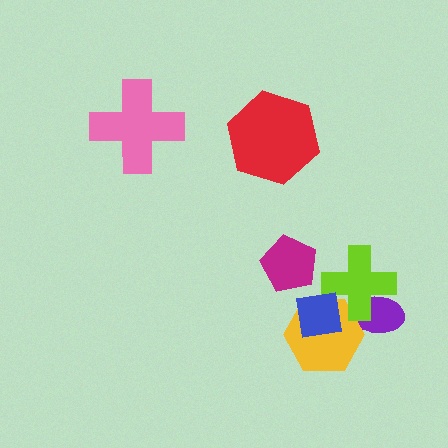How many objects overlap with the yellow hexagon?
3 objects overlap with the yellow hexagon.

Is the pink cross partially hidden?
No, no other shape covers it.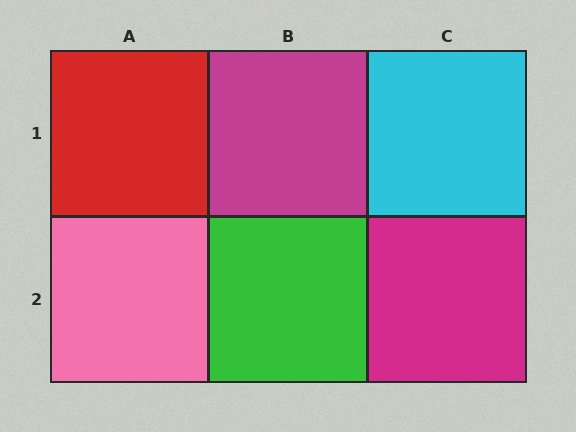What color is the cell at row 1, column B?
Magenta.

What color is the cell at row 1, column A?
Red.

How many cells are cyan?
1 cell is cyan.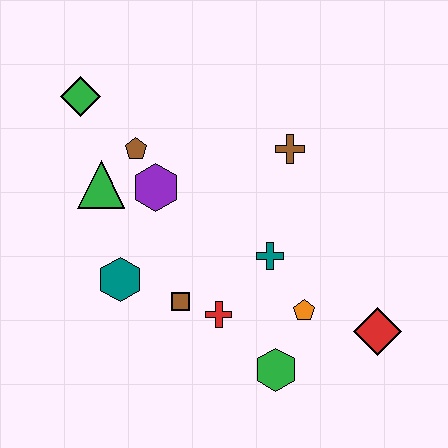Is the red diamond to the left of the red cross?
No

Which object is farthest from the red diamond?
The green diamond is farthest from the red diamond.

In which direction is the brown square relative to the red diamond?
The brown square is to the left of the red diamond.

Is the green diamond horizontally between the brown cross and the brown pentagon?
No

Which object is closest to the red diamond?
The orange pentagon is closest to the red diamond.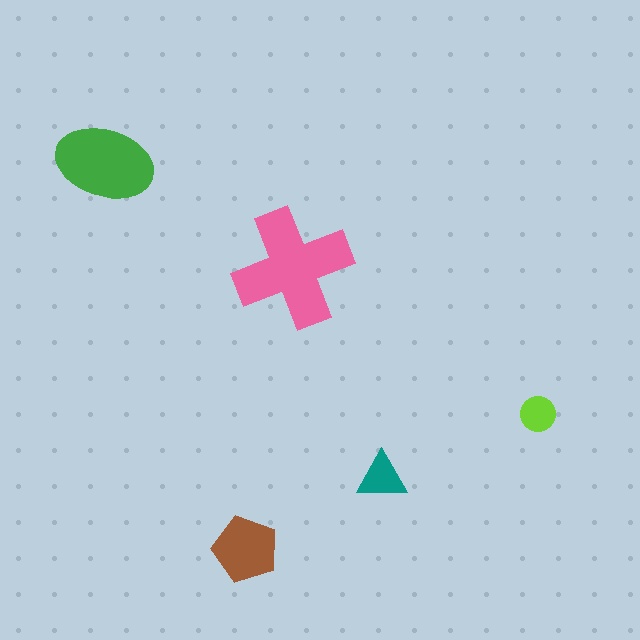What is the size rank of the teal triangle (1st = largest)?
4th.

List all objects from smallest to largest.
The lime circle, the teal triangle, the brown pentagon, the green ellipse, the pink cross.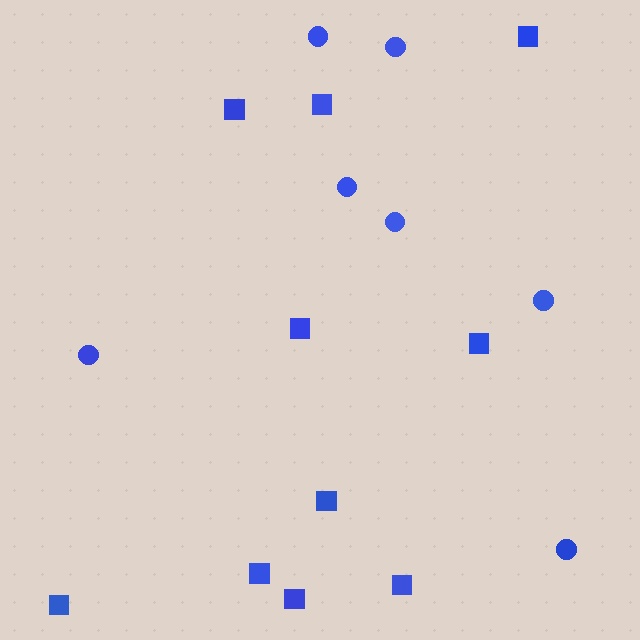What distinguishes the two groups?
There are 2 groups: one group of squares (10) and one group of circles (7).